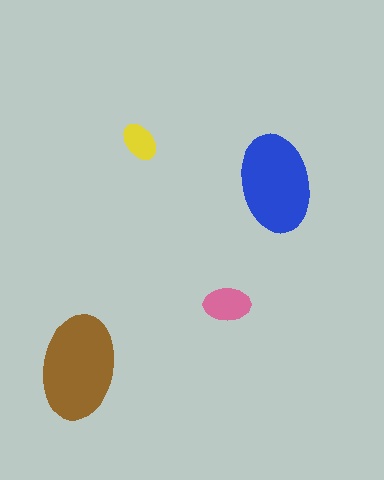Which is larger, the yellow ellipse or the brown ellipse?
The brown one.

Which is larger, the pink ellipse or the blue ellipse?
The blue one.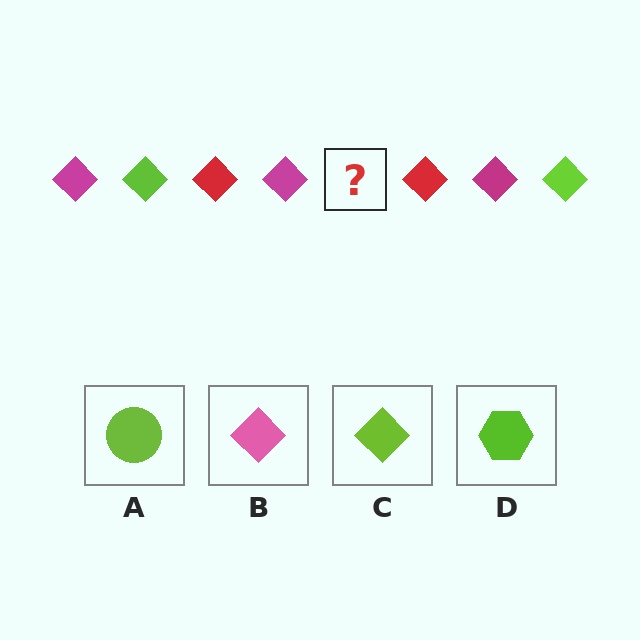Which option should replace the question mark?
Option C.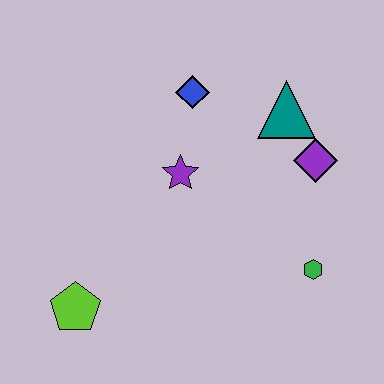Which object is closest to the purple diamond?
The teal triangle is closest to the purple diamond.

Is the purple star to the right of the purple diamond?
No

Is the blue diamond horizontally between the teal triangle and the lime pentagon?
Yes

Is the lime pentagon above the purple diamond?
No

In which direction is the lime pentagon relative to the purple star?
The lime pentagon is below the purple star.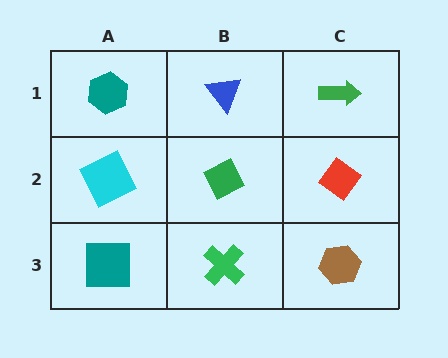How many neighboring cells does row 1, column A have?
2.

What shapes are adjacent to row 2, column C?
A green arrow (row 1, column C), a brown hexagon (row 3, column C), a green diamond (row 2, column B).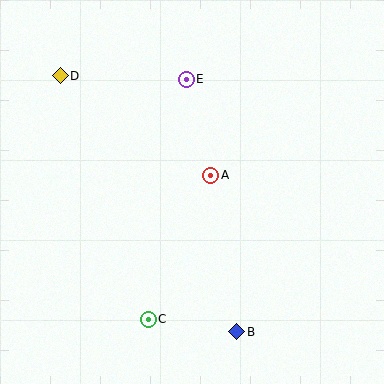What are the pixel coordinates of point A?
Point A is at (211, 175).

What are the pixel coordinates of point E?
Point E is at (186, 79).